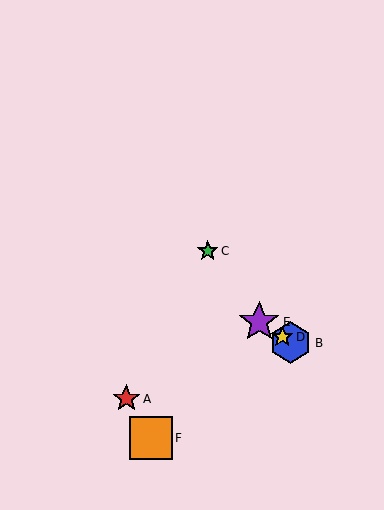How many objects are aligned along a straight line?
3 objects (B, D, E) are aligned along a straight line.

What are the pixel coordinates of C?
Object C is at (208, 251).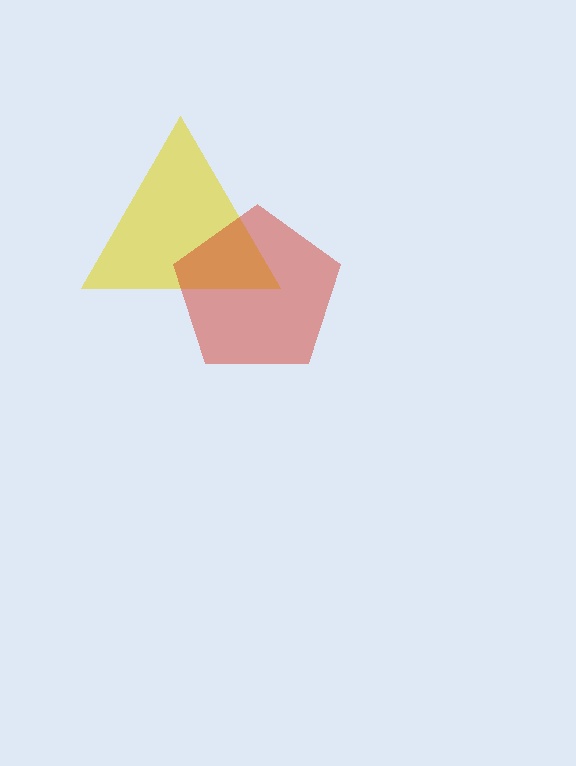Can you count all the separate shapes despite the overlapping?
Yes, there are 2 separate shapes.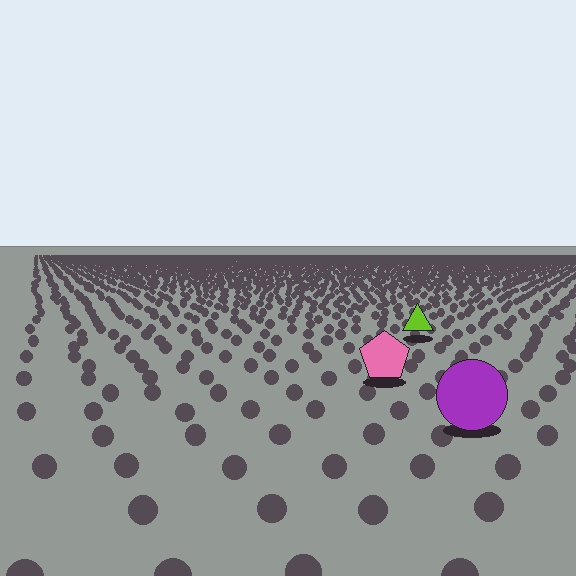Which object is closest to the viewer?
The purple circle is closest. The texture marks near it are larger and more spread out.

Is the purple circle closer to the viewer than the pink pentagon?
Yes. The purple circle is closer — you can tell from the texture gradient: the ground texture is coarser near it.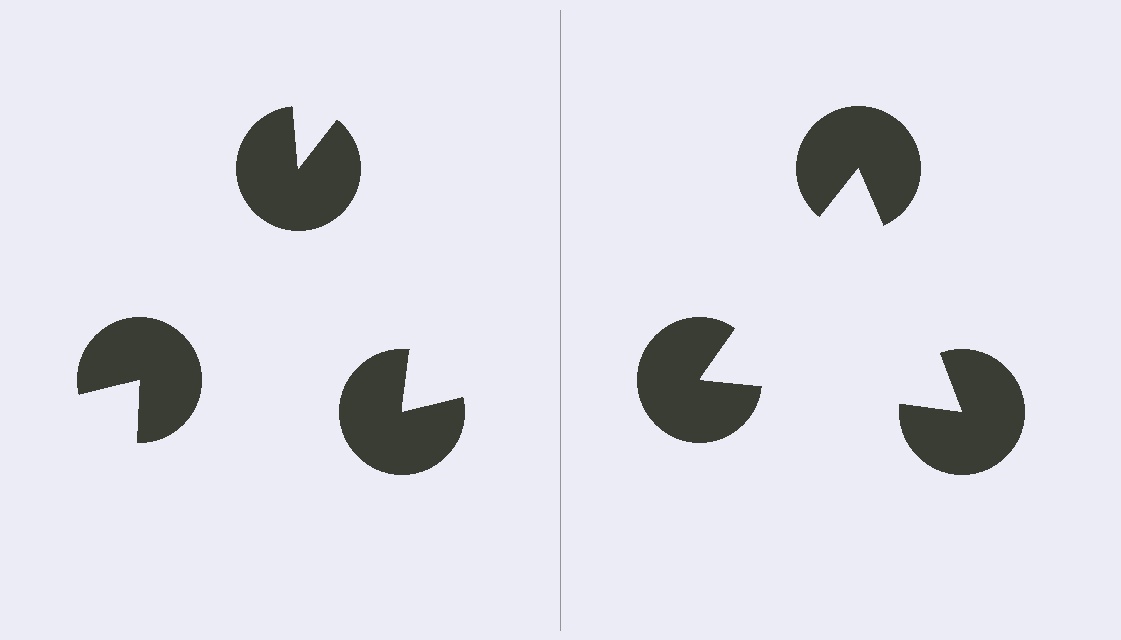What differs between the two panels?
The pac-man discs are positioned identically on both sides; only the wedge orientations differ. On the right they align to a triangle; on the left they are misaligned.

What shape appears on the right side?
An illusory triangle.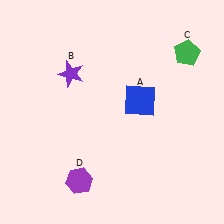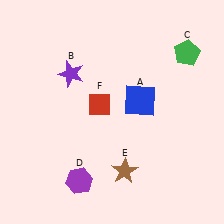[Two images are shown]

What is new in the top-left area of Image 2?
A red diamond (F) was added in the top-left area of Image 2.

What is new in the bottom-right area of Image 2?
A brown star (E) was added in the bottom-right area of Image 2.